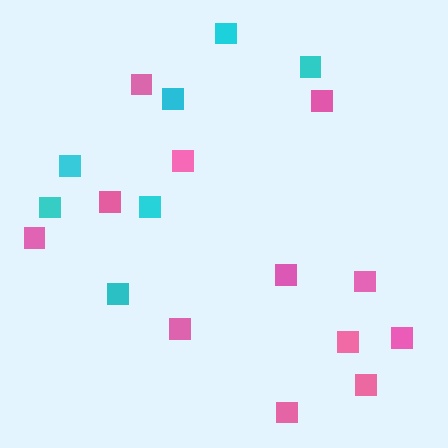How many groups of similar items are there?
There are 2 groups: one group of pink squares (12) and one group of cyan squares (7).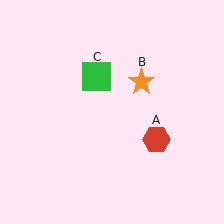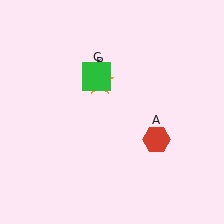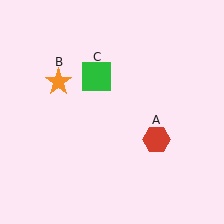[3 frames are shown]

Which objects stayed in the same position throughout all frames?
Red hexagon (object A) and green square (object C) remained stationary.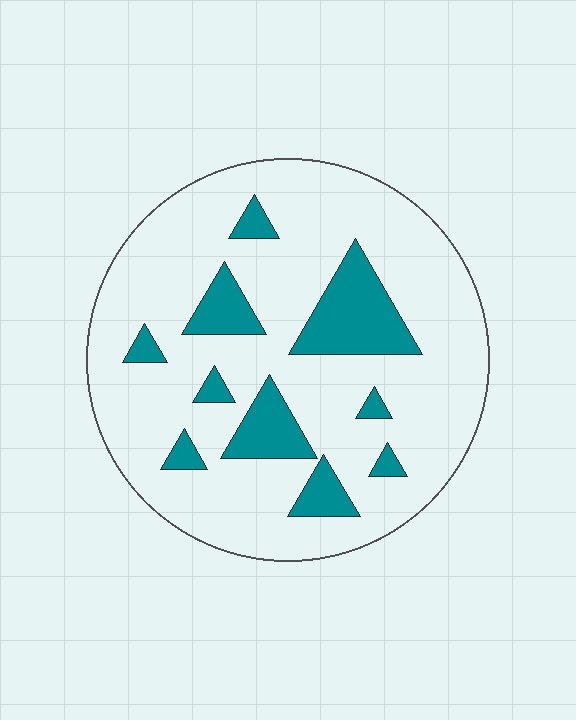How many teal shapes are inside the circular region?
10.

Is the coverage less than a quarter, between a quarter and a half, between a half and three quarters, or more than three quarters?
Less than a quarter.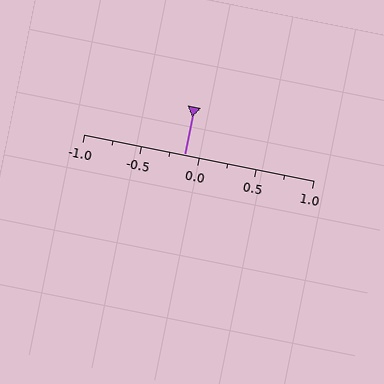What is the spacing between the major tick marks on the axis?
The major ticks are spaced 0.5 apart.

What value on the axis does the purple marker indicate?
The marker indicates approximately -0.12.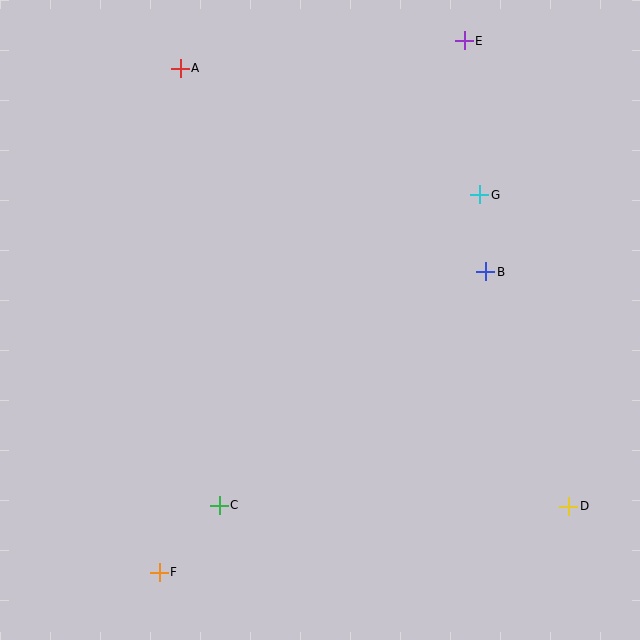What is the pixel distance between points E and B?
The distance between E and B is 232 pixels.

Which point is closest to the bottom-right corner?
Point D is closest to the bottom-right corner.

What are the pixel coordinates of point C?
Point C is at (219, 505).